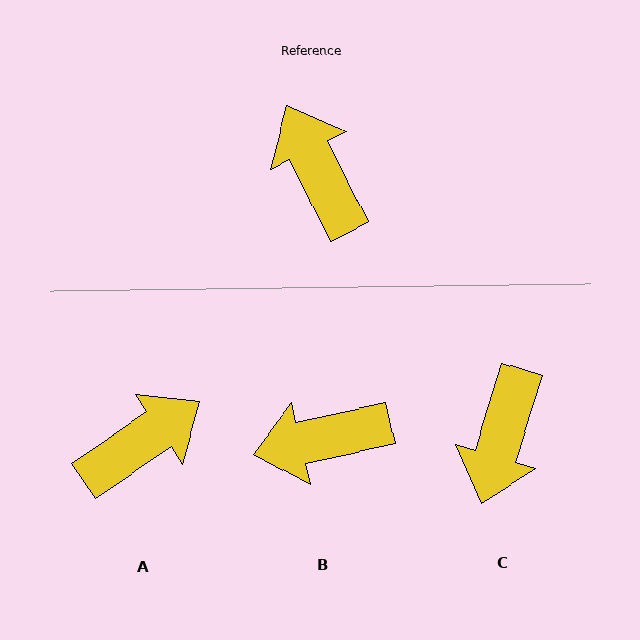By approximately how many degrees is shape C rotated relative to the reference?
Approximately 137 degrees counter-clockwise.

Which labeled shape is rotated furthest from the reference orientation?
C, about 137 degrees away.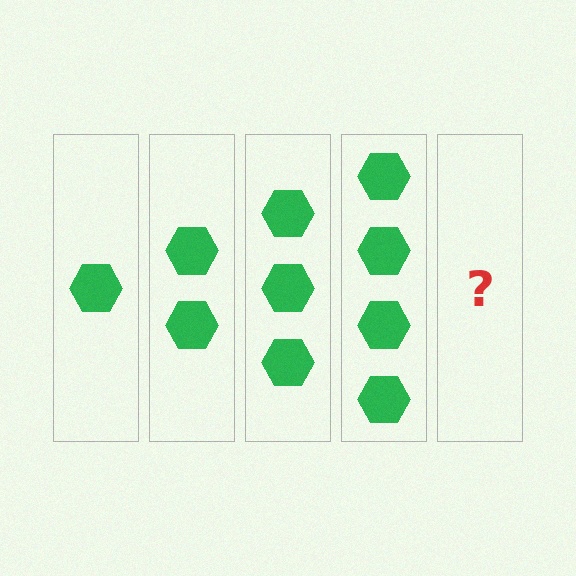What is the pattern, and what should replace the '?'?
The pattern is that each step adds one more hexagon. The '?' should be 5 hexagons.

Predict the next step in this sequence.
The next step is 5 hexagons.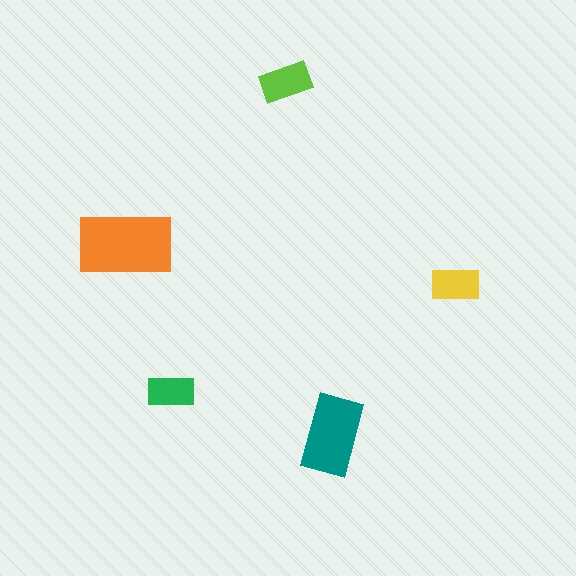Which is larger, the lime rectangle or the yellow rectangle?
The lime one.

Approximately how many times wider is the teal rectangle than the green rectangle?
About 1.5 times wider.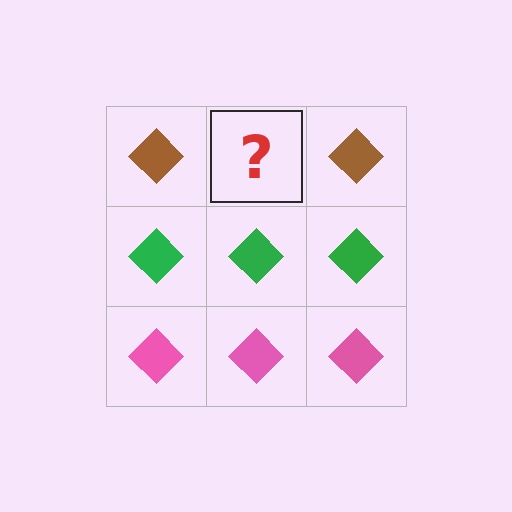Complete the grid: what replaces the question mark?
The question mark should be replaced with a brown diamond.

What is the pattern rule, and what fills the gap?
The rule is that each row has a consistent color. The gap should be filled with a brown diamond.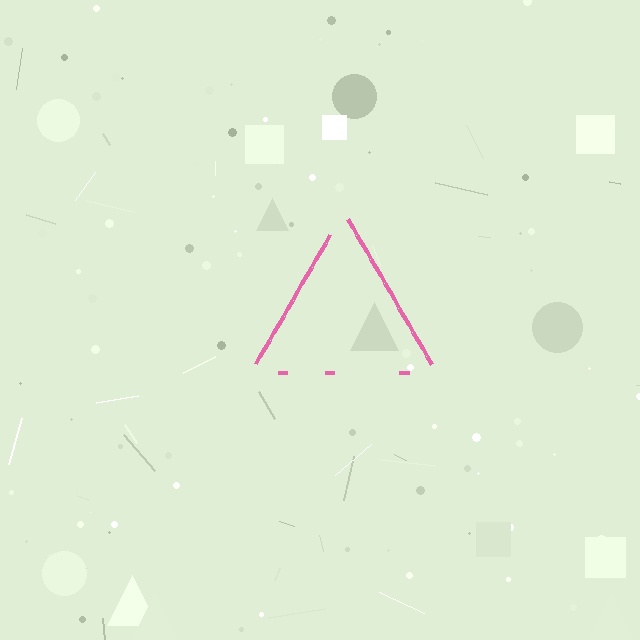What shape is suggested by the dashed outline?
The dashed outline suggests a triangle.